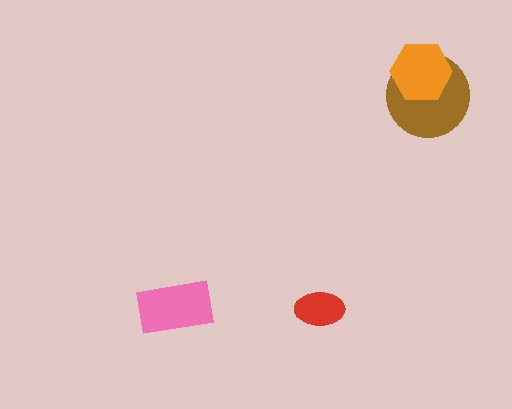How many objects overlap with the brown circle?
1 object overlaps with the brown circle.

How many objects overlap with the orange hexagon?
1 object overlaps with the orange hexagon.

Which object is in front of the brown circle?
The orange hexagon is in front of the brown circle.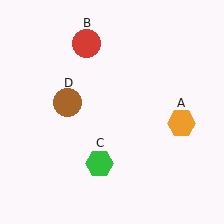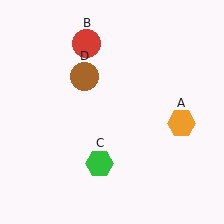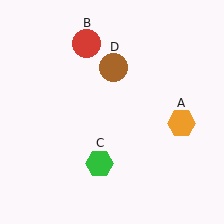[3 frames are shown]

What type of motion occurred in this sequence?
The brown circle (object D) rotated clockwise around the center of the scene.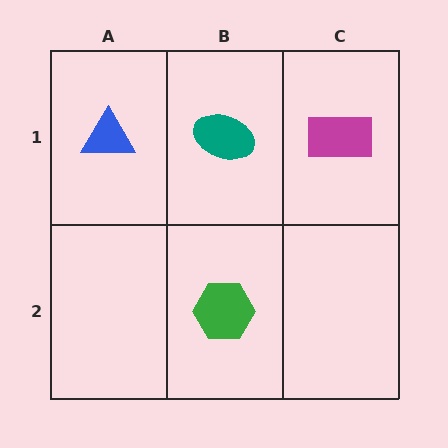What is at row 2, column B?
A green hexagon.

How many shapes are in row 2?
1 shape.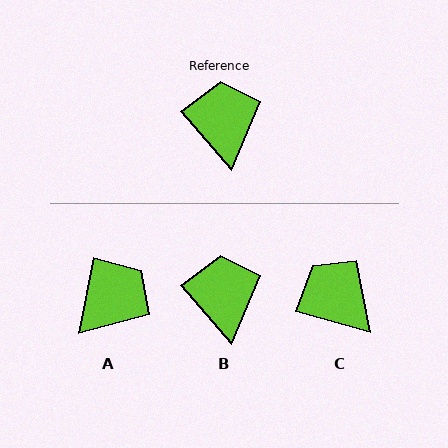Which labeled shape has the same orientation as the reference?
B.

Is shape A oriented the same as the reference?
No, it is off by about 52 degrees.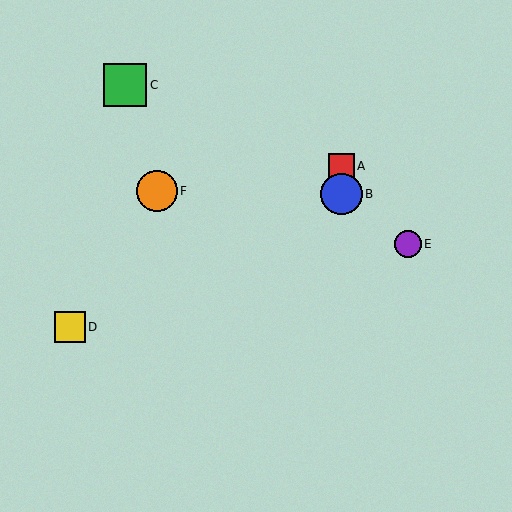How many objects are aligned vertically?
2 objects (A, B) are aligned vertically.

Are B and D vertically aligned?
No, B is at x≈341 and D is at x≈70.